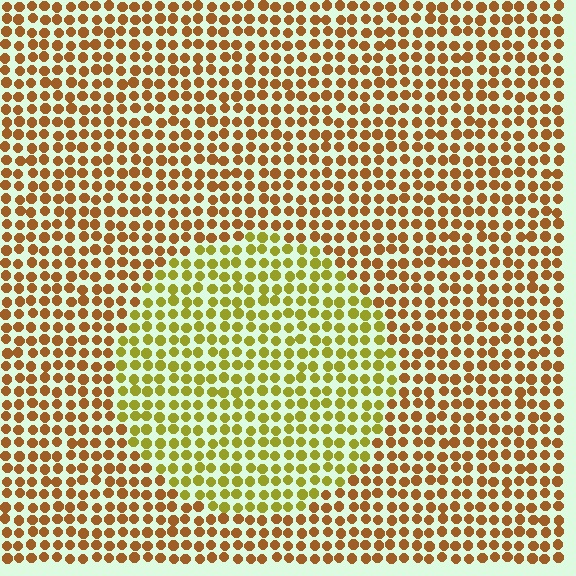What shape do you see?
I see a circle.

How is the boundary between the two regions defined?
The boundary is defined purely by a slight shift in hue (about 38 degrees). Spacing, size, and orientation are identical on both sides.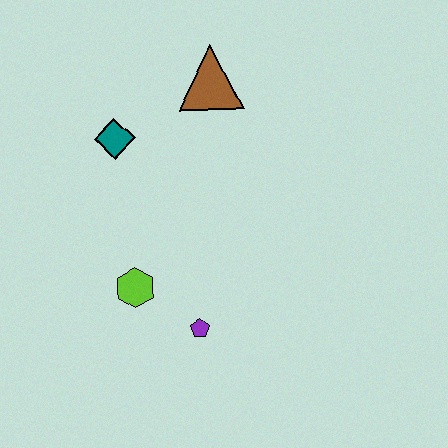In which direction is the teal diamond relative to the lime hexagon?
The teal diamond is above the lime hexagon.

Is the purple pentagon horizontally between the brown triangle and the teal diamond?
Yes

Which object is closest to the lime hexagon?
The purple pentagon is closest to the lime hexagon.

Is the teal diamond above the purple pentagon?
Yes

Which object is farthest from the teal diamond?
The purple pentagon is farthest from the teal diamond.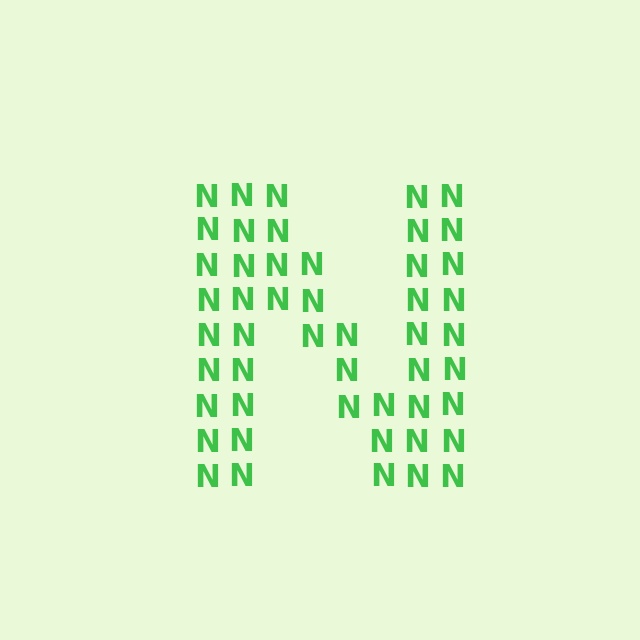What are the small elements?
The small elements are letter N's.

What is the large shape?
The large shape is the letter N.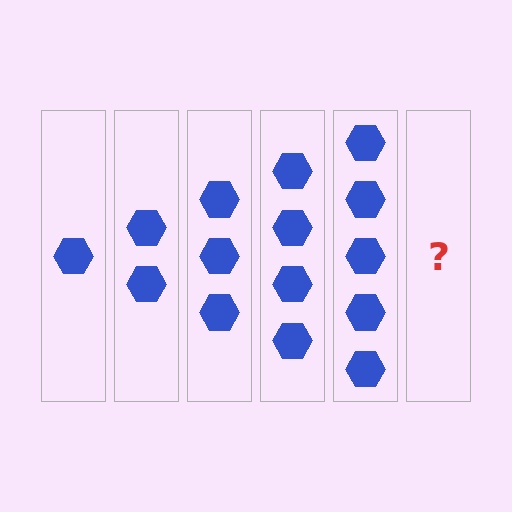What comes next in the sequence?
The next element should be 6 hexagons.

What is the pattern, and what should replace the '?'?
The pattern is that each step adds one more hexagon. The '?' should be 6 hexagons.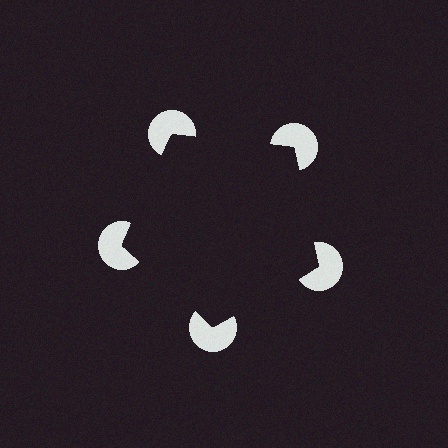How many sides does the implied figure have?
5 sides.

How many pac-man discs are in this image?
There are 5 — one at each vertex of the illusory pentagon.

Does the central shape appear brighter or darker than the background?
It typically appears slightly darker than the background, even though no actual brightness change is drawn.